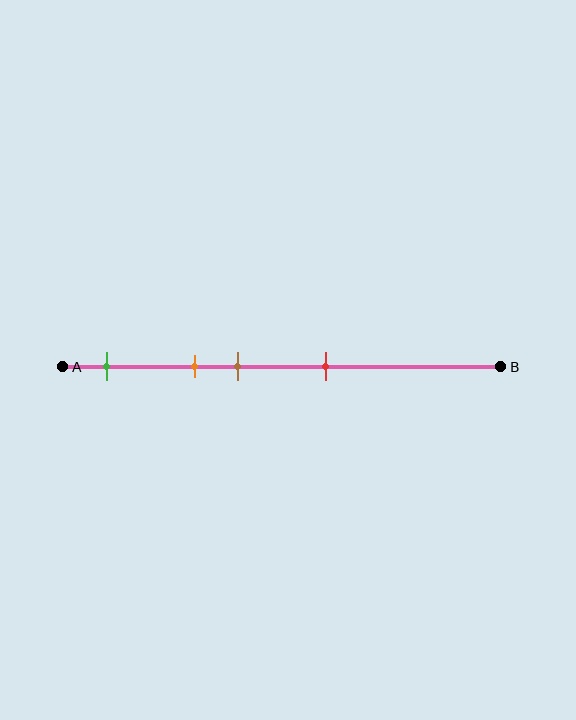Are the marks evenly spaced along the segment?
No, the marks are not evenly spaced.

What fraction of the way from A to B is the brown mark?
The brown mark is approximately 40% (0.4) of the way from A to B.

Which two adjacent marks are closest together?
The orange and brown marks are the closest adjacent pair.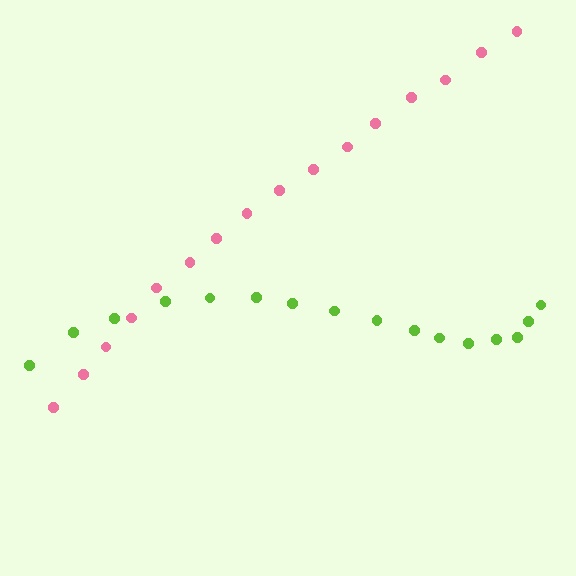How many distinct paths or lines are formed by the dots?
There are 2 distinct paths.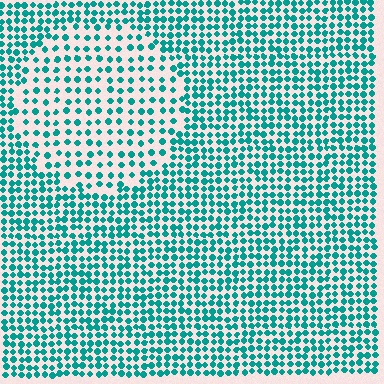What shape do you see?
I see a circle.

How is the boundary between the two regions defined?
The boundary is defined by a change in element density (approximately 1.9x ratio). All elements are the same color, size, and shape.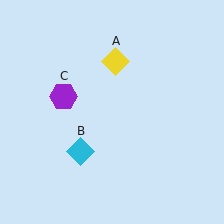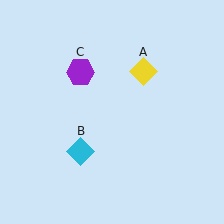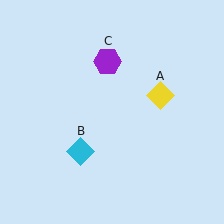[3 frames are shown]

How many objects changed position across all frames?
2 objects changed position: yellow diamond (object A), purple hexagon (object C).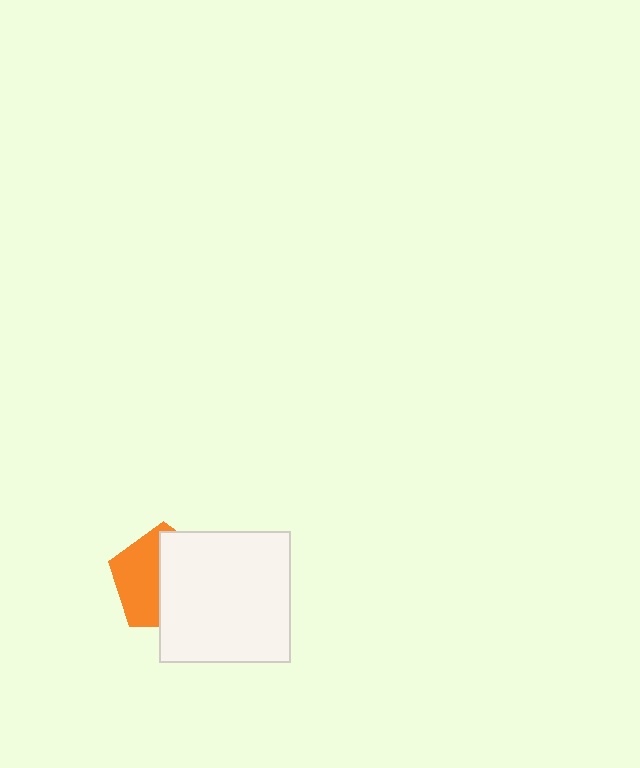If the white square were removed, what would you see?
You would see the complete orange pentagon.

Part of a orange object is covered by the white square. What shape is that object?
It is a pentagon.